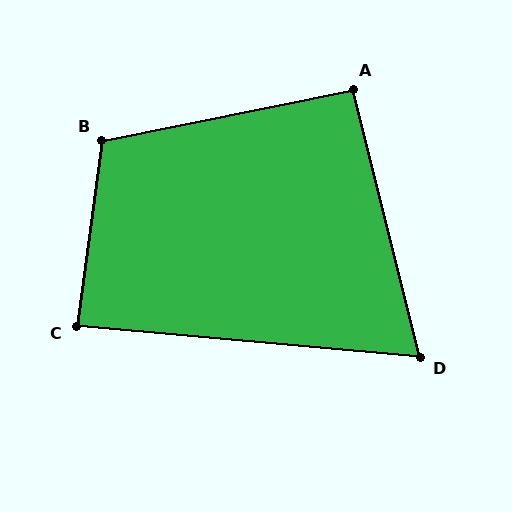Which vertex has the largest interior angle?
B, at approximately 109 degrees.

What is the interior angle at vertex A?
Approximately 93 degrees (approximately right).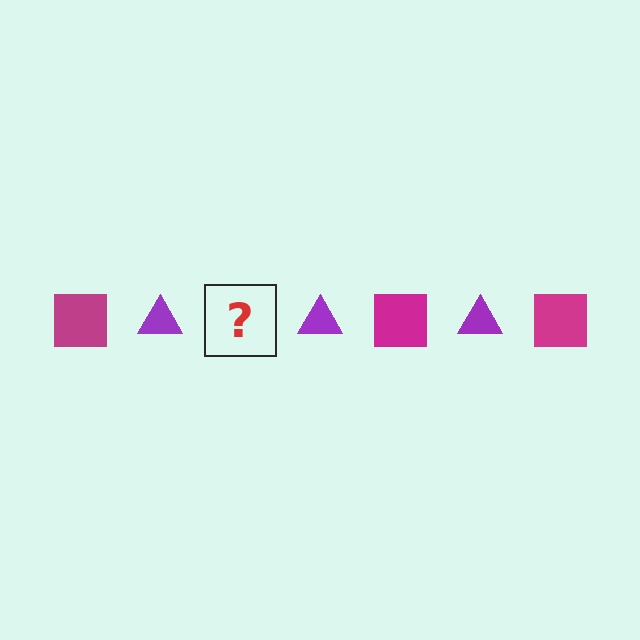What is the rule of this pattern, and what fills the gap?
The rule is that the pattern alternates between magenta square and purple triangle. The gap should be filled with a magenta square.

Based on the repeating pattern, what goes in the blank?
The blank should be a magenta square.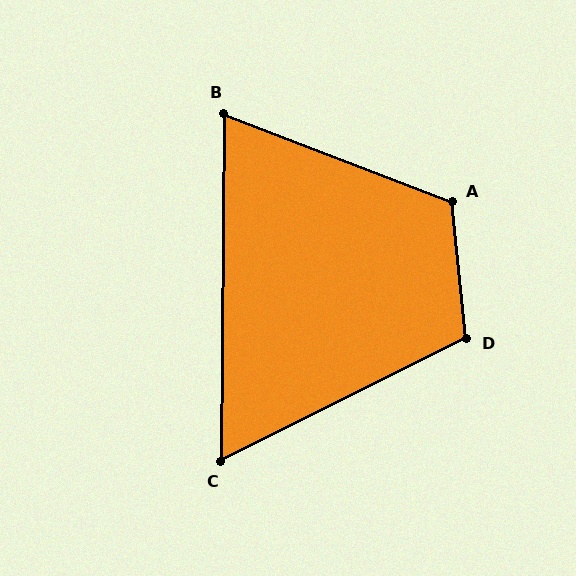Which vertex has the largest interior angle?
A, at approximately 117 degrees.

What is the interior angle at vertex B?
Approximately 69 degrees (acute).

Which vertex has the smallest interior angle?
C, at approximately 63 degrees.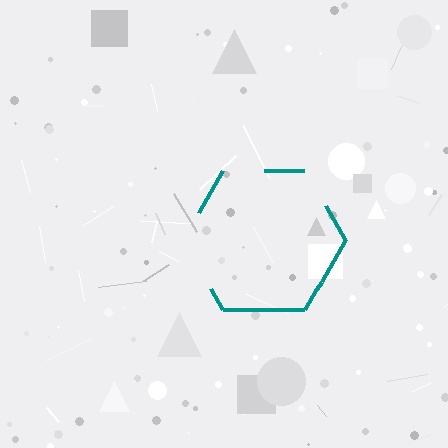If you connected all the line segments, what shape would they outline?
They would outline a hexagon.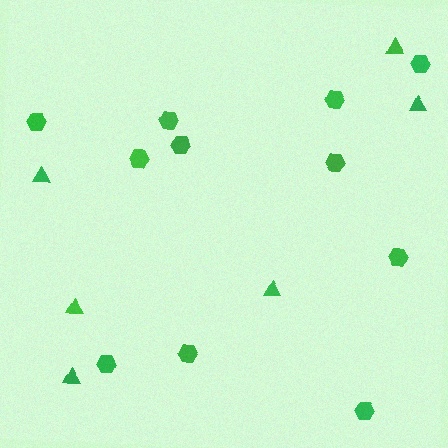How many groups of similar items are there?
There are 2 groups: one group of triangles (6) and one group of hexagons (11).